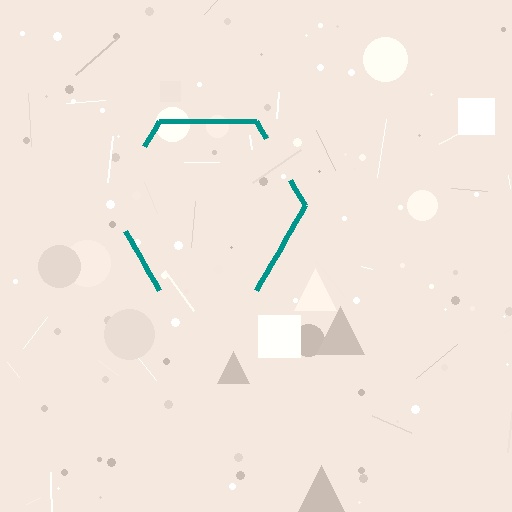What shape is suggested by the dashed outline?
The dashed outline suggests a hexagon.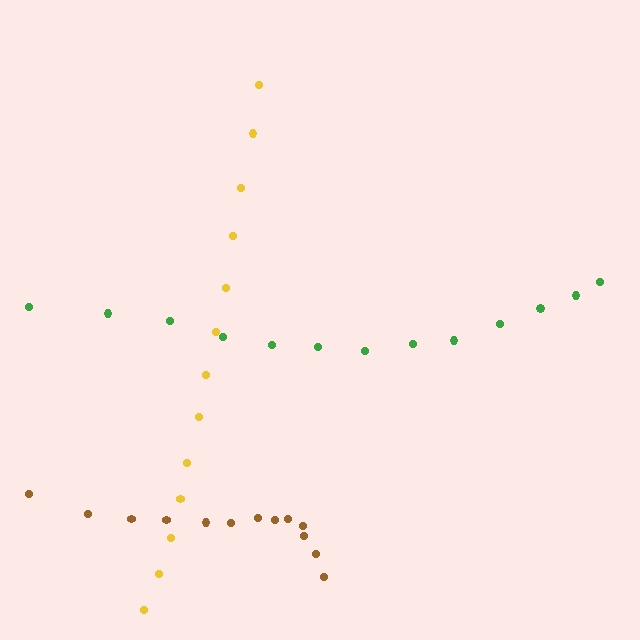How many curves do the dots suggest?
There are 3 distinct paths.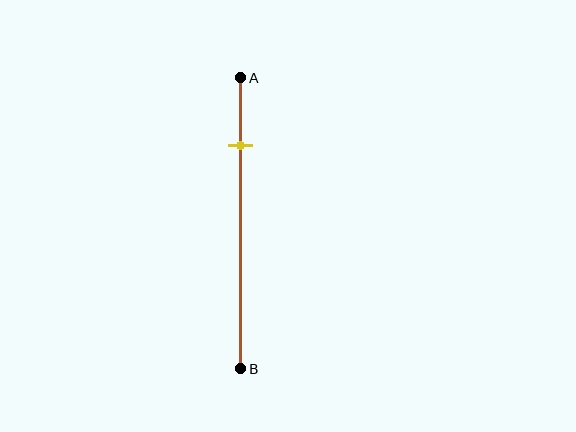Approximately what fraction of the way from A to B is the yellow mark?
The yellow mark is approximately 25% of the way from A to B.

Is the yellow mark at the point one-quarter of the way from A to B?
Yes, the mark is approximately at the one-quarter point.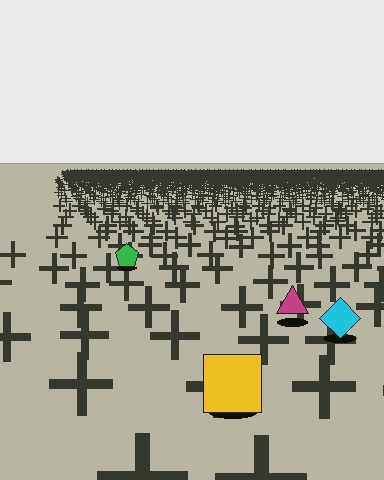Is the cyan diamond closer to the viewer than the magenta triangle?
Yes. The cyan diamond is closer — you can tell from the texture gradient: the ground texture is coarser near it.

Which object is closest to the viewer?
The yellow square is closest. The texture marks near it are larger and more spread out.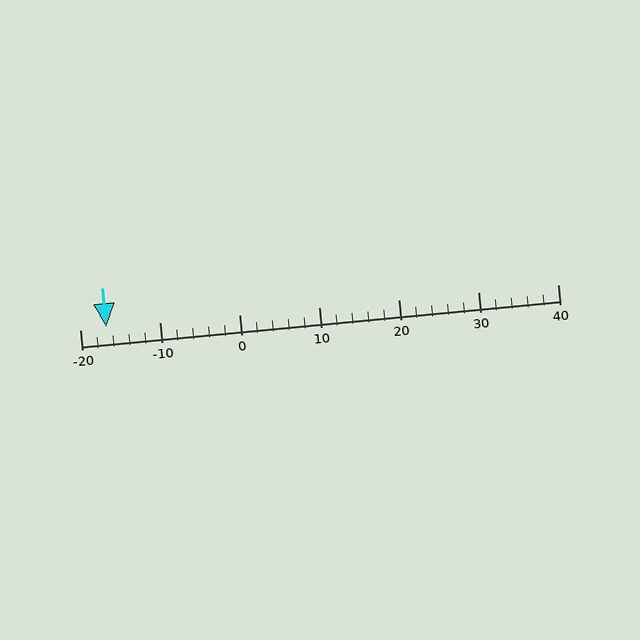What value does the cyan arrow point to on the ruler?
The cyan arrow points to approximately -17.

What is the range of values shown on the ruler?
The ruler shows values from -20 to 40.